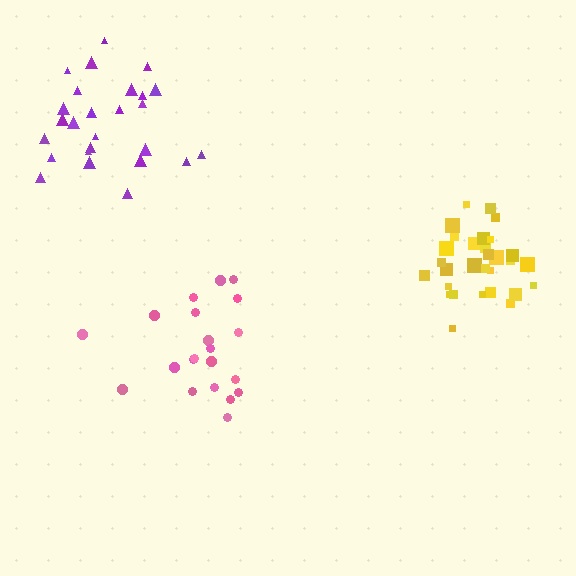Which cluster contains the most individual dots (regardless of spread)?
Yellow (30).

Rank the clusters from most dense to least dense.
yellow, purple, pink.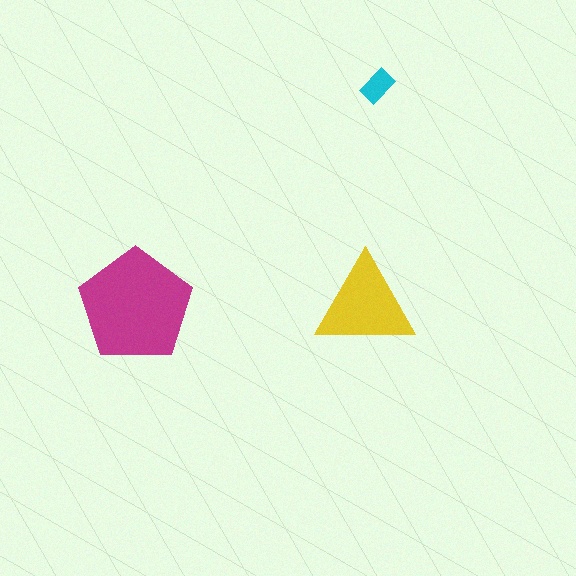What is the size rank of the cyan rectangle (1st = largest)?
3rd.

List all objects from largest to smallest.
The magenta pentagon, the yellow triangle, the cyan rectangle.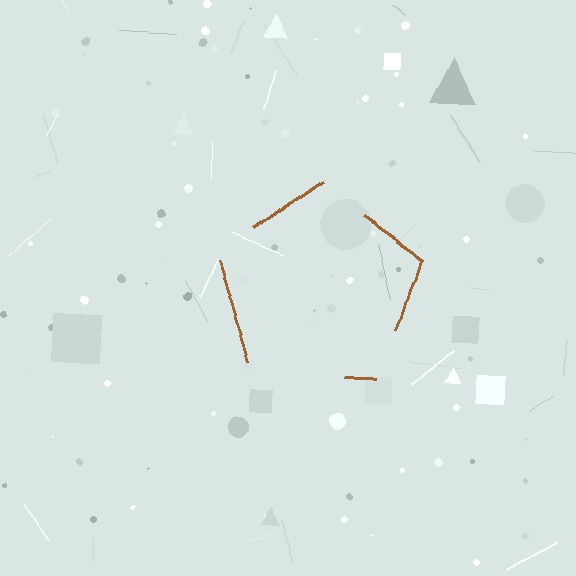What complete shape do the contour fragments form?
The contour fragments form a pentagon.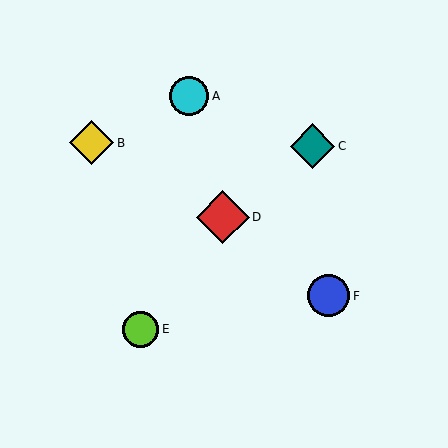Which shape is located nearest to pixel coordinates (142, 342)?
The lime circle (labeled E) at (141, 329) is nearest to that location.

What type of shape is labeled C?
Shape C is a teal diamond.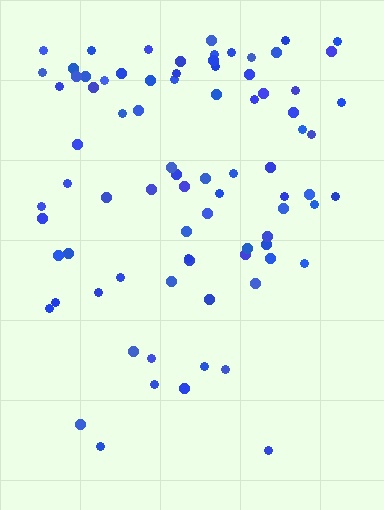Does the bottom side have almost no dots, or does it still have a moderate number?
Still a moderate number, just noticeably fewer than the top.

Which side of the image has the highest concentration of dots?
The top.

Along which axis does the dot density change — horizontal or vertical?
Vertical.